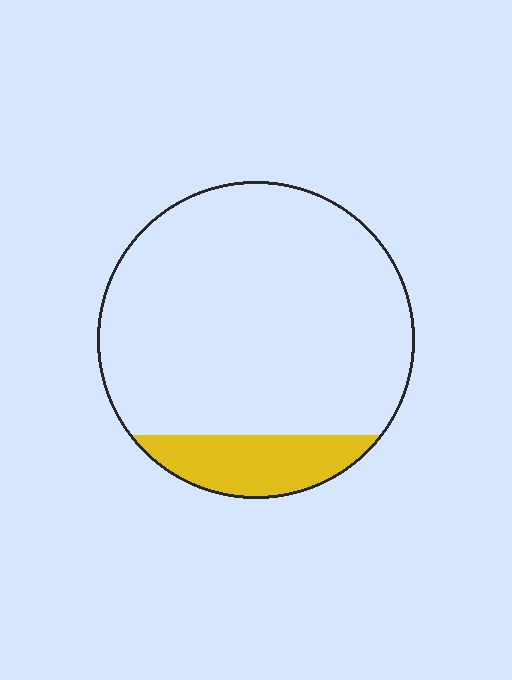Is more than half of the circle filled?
No.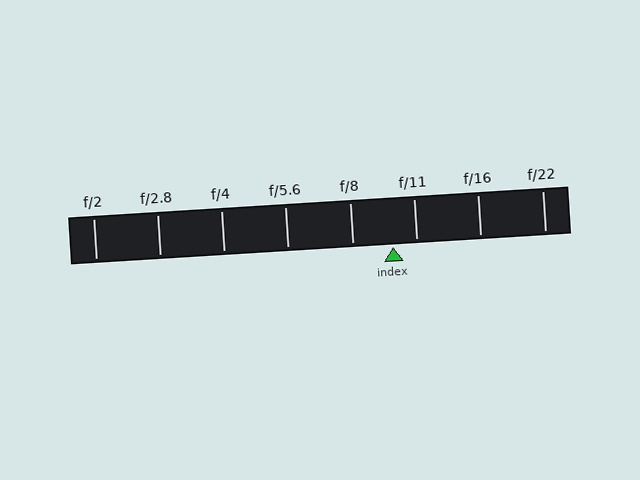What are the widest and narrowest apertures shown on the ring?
The widest aperture shown is f/2 and the narrowest is f/22.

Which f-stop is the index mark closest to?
The index mark is closest to f/11.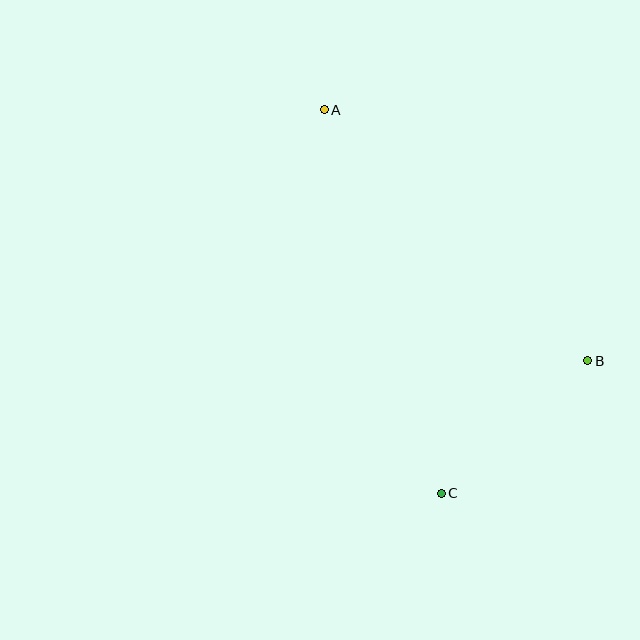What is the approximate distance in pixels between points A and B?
The distance between A and B is approximately 364 pixels.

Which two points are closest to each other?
Points B and C are closest to each other.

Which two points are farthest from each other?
Points A and C are farthest from each other.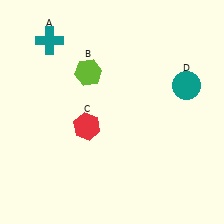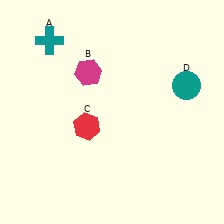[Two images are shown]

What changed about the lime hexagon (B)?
In Image 1, B is lime. In Image 2, it changed to magenta.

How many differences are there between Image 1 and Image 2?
There is 1 difference between the two images.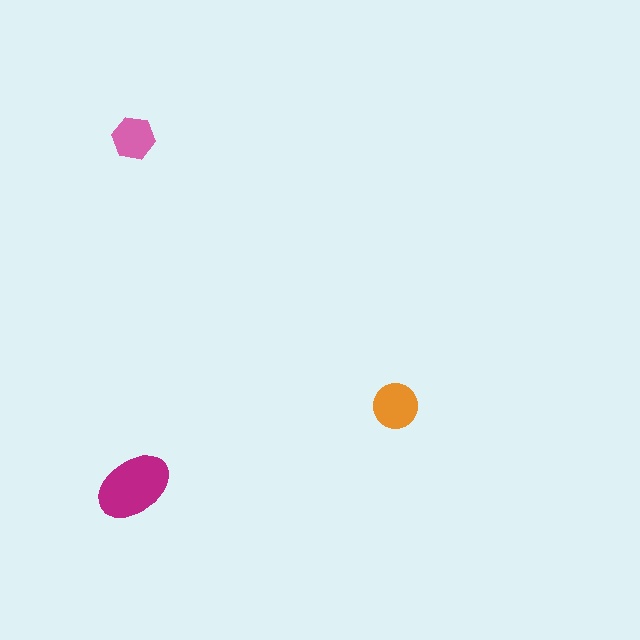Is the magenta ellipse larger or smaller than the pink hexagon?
Larger.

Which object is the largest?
The magenta ellipse.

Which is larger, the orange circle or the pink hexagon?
The orange circle.